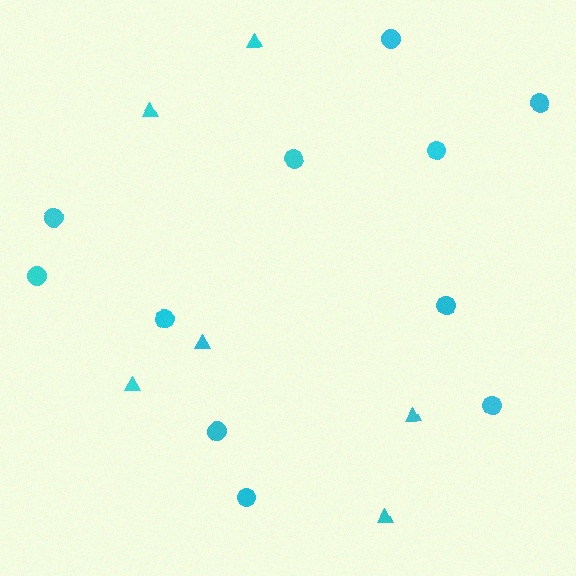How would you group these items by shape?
There are 2 groups: one group of triangles (6) and one group of circles (11).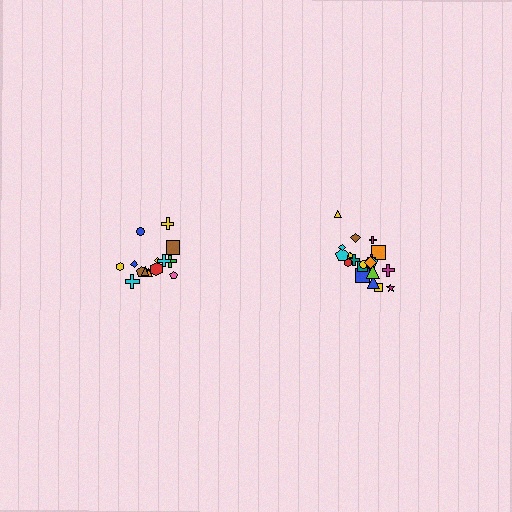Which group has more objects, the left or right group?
The right group.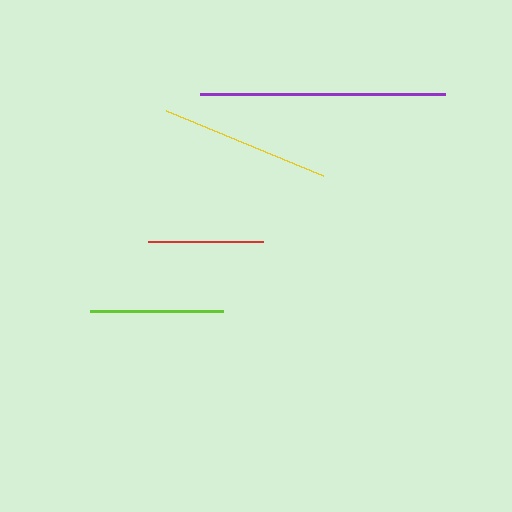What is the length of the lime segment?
The lime segment is approximately 133 pixels long.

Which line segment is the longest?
The purple line is the longest at approximately 245 pixels.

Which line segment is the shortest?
The red line is the shortest at approximately 115 pixels.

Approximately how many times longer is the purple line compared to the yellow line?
The purple line is approximately 1.4 times the length of the yellow line.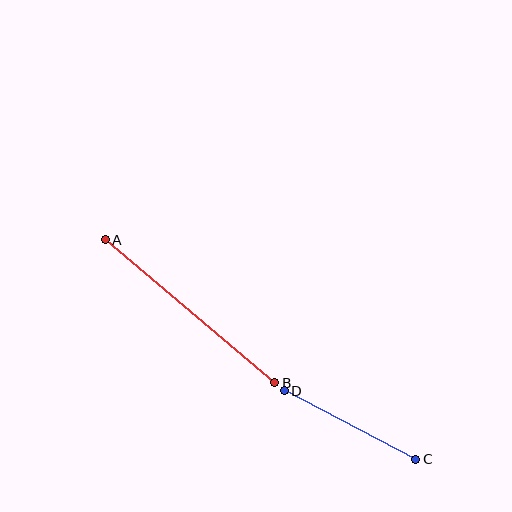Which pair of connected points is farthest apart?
Points A and B are farthest apart.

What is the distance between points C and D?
The distance is approximately 148 pixels.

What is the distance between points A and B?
The distance is approximately 222 pixels.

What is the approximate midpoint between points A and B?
The midpoint is at approximately (190, 311) pixels.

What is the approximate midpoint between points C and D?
The midpoint is at approximately (350, 425) pixels.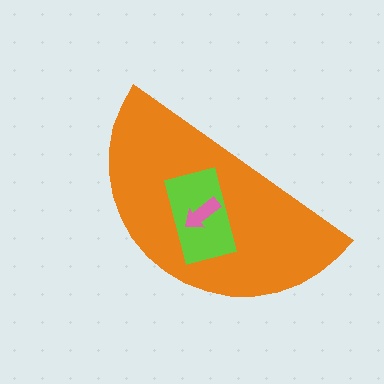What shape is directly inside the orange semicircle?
The lime rectangle.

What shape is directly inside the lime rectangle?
The pink arrow.